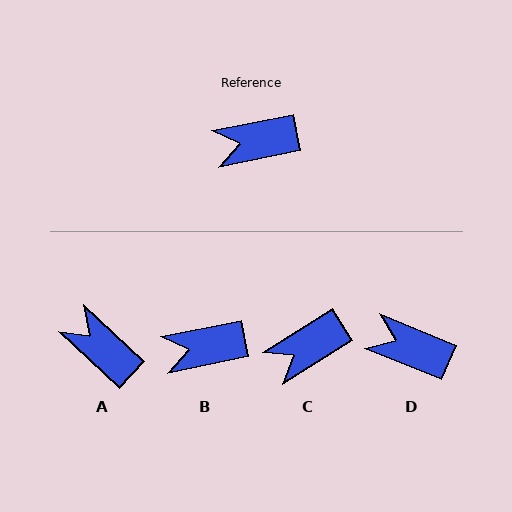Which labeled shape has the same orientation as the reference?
B.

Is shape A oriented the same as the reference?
No, it is off by about 54 degrees.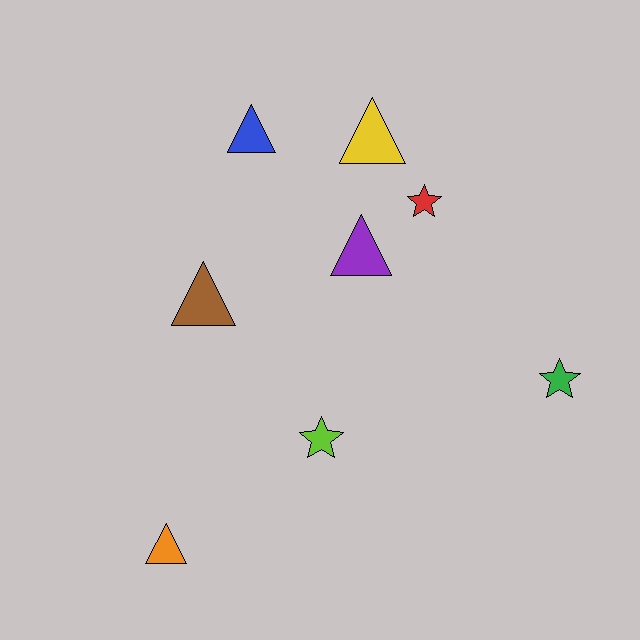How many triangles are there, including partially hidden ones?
There are 5 triangles.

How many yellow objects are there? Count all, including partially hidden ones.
There is 1 yellow object.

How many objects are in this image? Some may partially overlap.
There are 8 objects.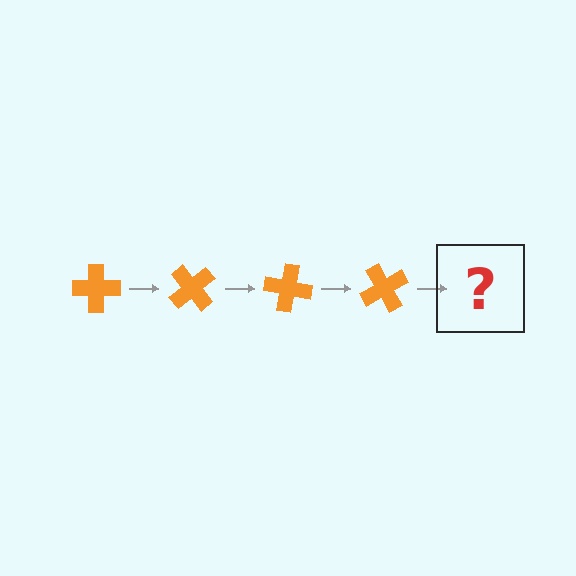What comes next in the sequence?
The next element should be an orange cross rotated 200 degrees.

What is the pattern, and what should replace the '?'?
The pattern is that the cross rotates 50 degrees each step. The '?' should be an orange cross rotated 200 degrees.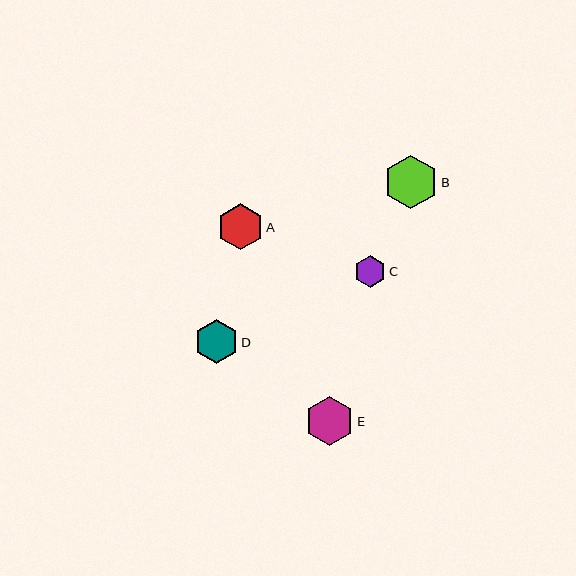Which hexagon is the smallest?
Hexagon C is the smallest with a size of approximately 32 pixels.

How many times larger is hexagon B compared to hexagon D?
Hexagon B is approximately 1.2 times the size of hexagon D.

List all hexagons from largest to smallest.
From largest to smallest: B, E, A, D, C.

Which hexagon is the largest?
Hexagon B is the largest with a size of approximately 54 pixels.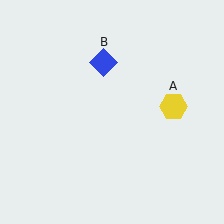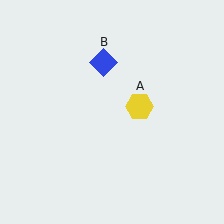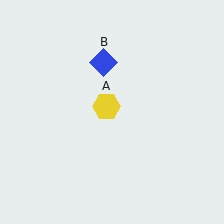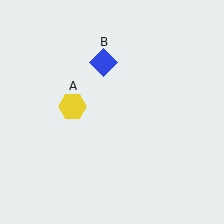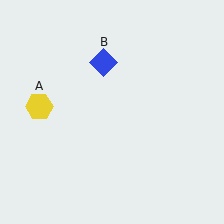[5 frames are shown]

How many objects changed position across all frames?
1 object changed position: yellow hexagon (object A).